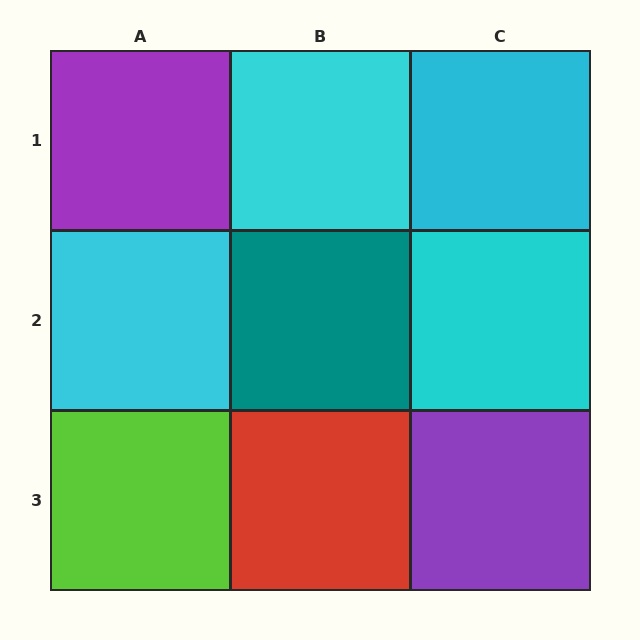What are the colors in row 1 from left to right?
Purple, cyan, cyan.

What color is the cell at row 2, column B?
Teal.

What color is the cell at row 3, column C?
Purple.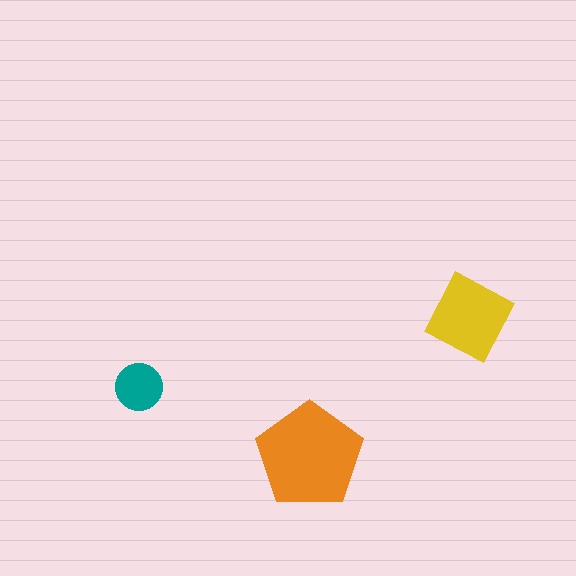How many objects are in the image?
There are 3 objects in the image.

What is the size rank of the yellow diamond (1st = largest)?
2nd.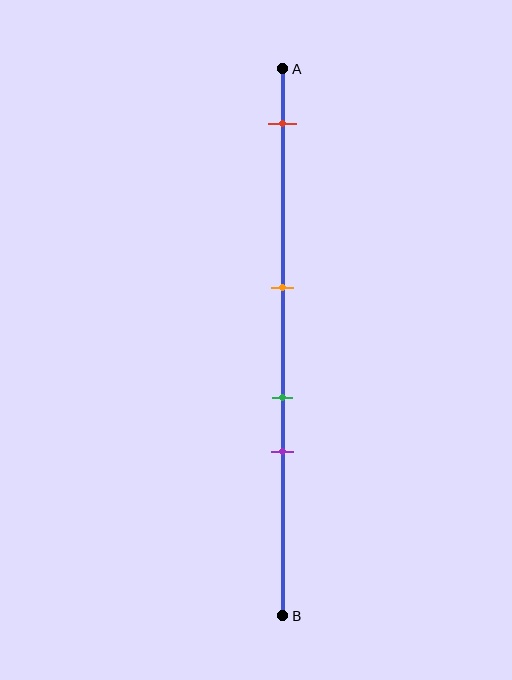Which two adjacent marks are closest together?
The green and purple marks are the closest adjacent pair.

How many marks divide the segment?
There are 4 marks dividing the segment.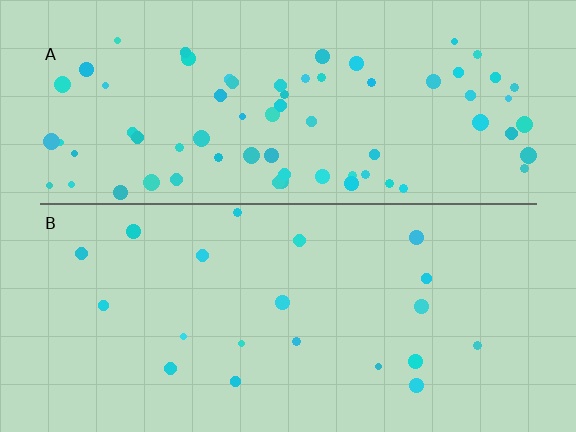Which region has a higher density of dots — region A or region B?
A (the top).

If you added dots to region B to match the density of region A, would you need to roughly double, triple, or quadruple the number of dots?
Approximately quadruple.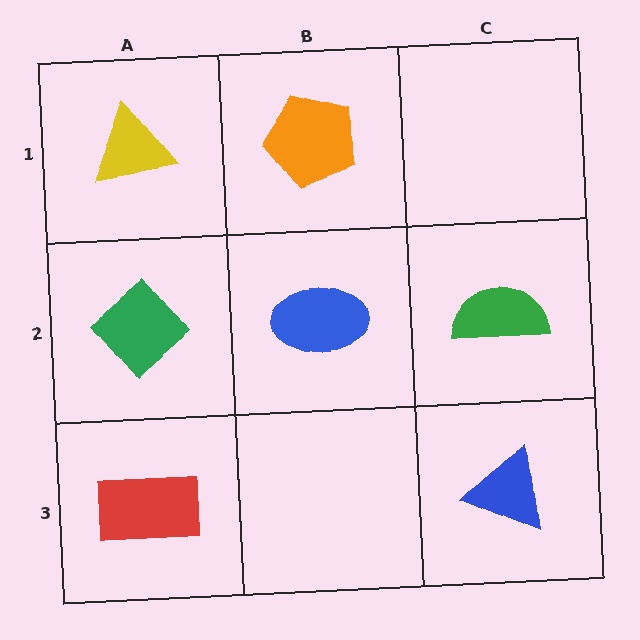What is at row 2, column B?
A blue ellipse.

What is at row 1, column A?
A yellow triangle.